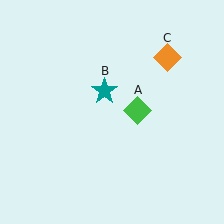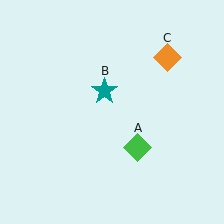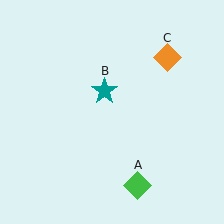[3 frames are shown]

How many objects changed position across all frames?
1 object changed position: green diamond (object A).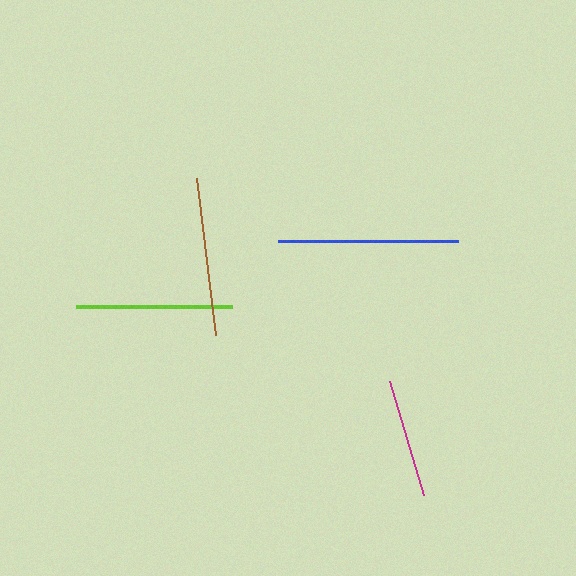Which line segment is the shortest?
The magenta line is the shortest at approximately 119 pixels.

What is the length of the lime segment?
The lime segment is approximately 156 pixels long.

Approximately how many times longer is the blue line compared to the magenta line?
The blue line is approximately 1.5 times the length of the magenta line.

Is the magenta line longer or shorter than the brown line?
The brown line is longer than the magenta line.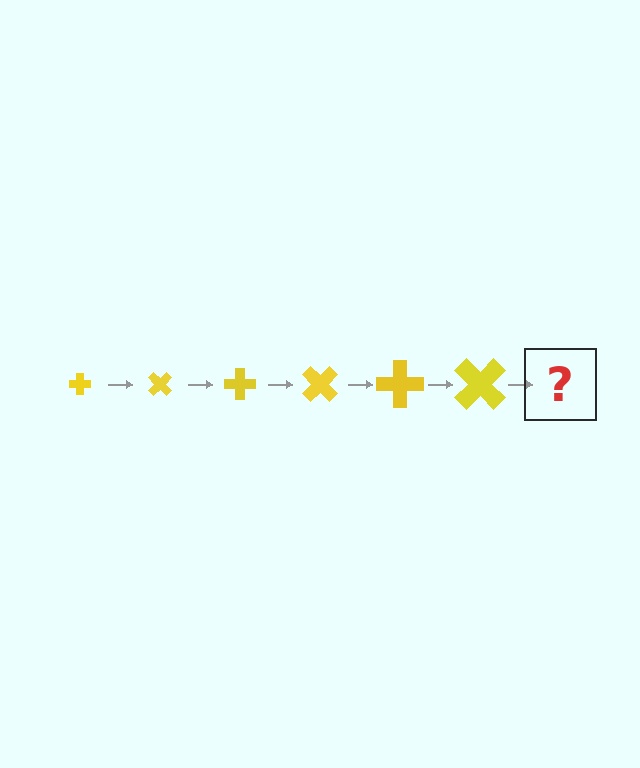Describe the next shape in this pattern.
It should be a cross, larger than the previous one and rotated 270 degrees from the start.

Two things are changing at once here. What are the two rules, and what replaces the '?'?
The two rules are that the cross grows larger each step and it rotates 45 degrees each step. The '?' should be a cross, larger than the previous one and rotated 270 degrees from the start.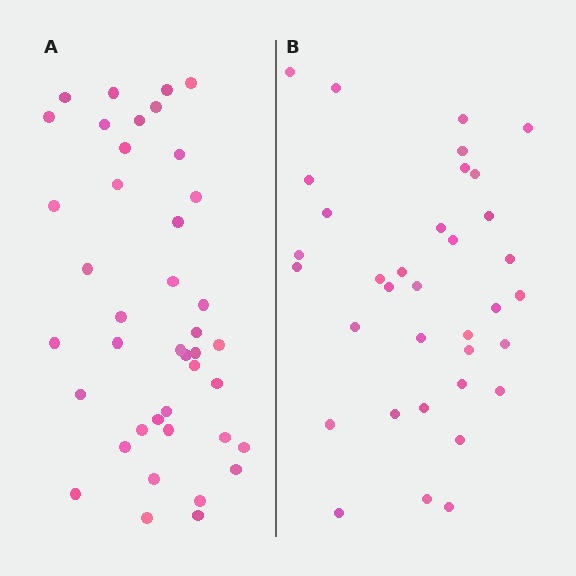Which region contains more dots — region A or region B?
Region A (the left region) has more dots.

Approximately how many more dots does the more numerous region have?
Region A has about 6 more dots than region B.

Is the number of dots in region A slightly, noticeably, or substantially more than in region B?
Region A has only slightly more — the two regions are fairly close. The ratio is roughly 1.2 to 1.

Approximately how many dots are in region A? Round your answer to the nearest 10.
About 40 dots. (The exact count is 41, which rounds to 40.)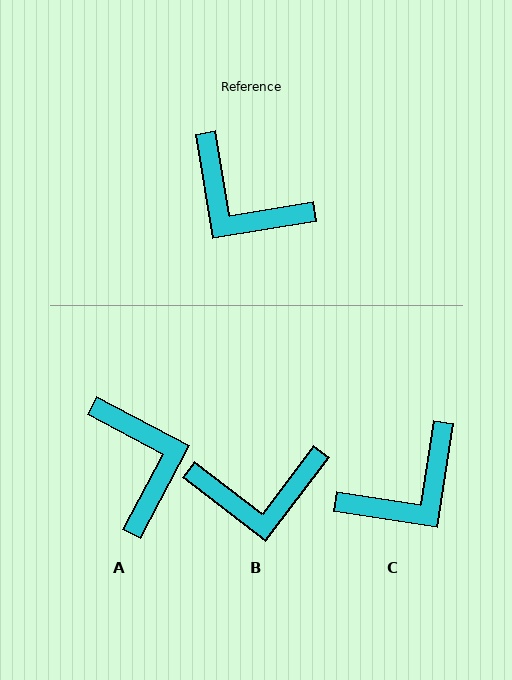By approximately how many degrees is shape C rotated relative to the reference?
Approximately 72 degrees counter-clockwise.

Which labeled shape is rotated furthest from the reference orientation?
A, about 143 degrees away.